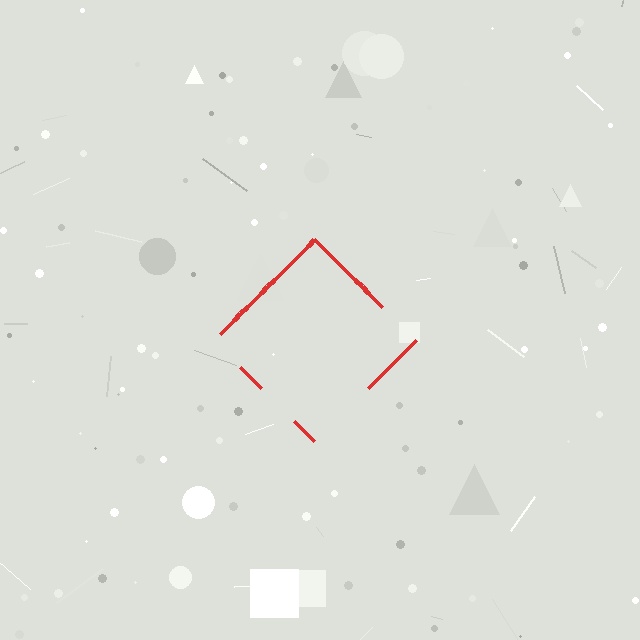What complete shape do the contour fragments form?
The contour fragments form a diamond.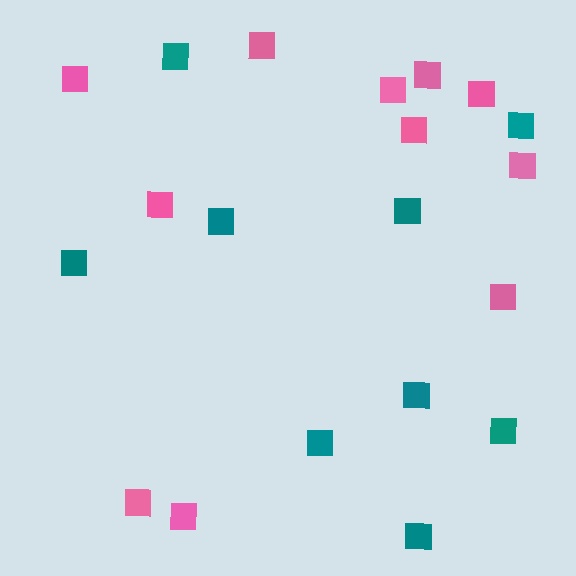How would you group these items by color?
There are 2 groups: one group of pink squares (11) and one group of teal squares (9).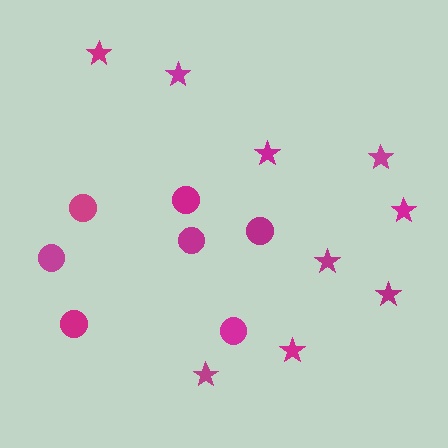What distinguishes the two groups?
There are 2 groups: one group of circles (7) and one group of stars (9).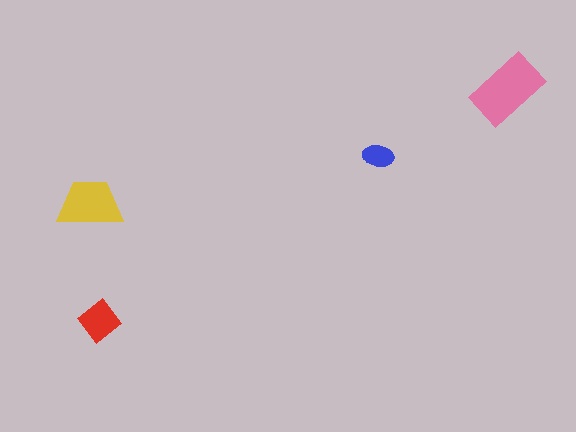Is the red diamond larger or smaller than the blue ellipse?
Larger.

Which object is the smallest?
The blue ellipse.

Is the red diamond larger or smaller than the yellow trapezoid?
Smaller.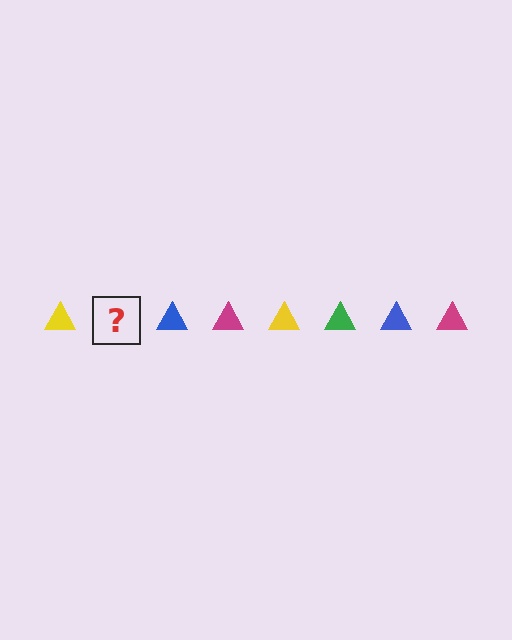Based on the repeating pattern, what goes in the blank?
The blank should be a green triangle.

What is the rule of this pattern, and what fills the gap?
The rule is that the pattern cycles through yellow, green, blue, magenta triangles. The gap should be filled with a green triangle.